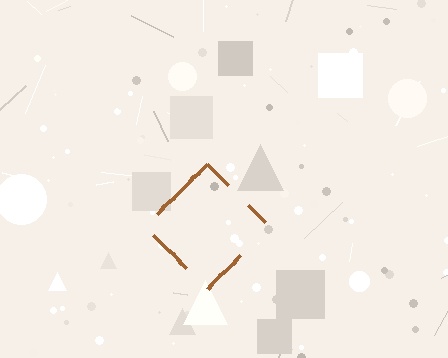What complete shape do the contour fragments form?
The contour fragments form a diamond.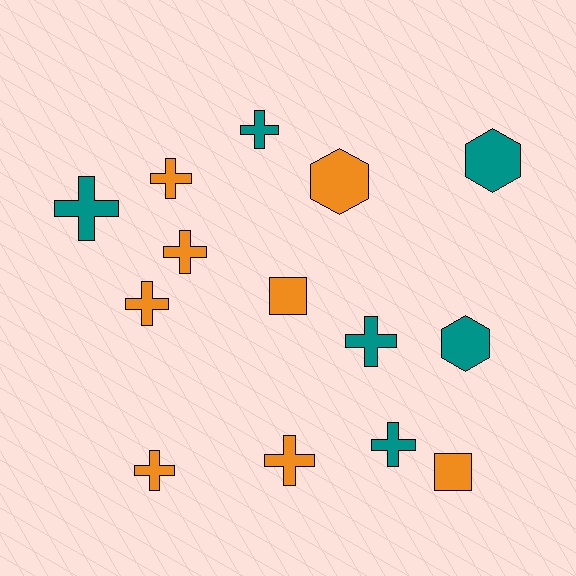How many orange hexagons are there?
There is 1 orange hexagon.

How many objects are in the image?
There are 14 objects.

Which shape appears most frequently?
Cross, with 9 objects.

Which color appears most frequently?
Orange, with 8 objects.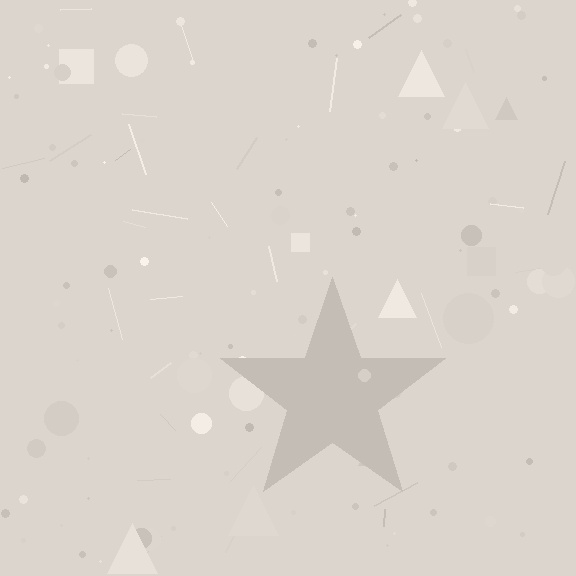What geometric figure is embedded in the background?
A star is embedded in the background.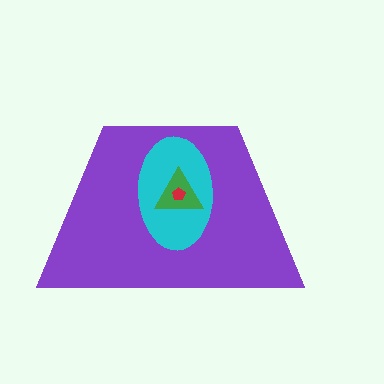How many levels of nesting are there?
4.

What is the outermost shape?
The purple trapezoid.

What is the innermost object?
The red pentagon.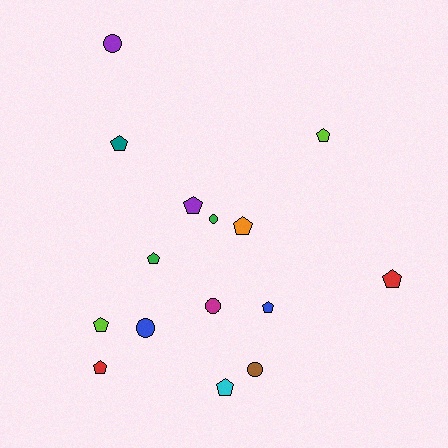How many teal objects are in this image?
There is 1 teal object.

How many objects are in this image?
There are 15 objects.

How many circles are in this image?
There are 5 circles.